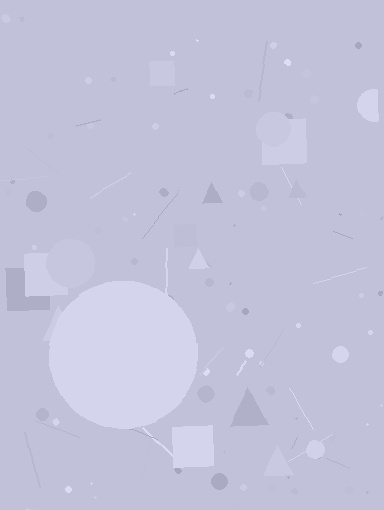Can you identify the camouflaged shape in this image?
The camouflaged shape is a circle.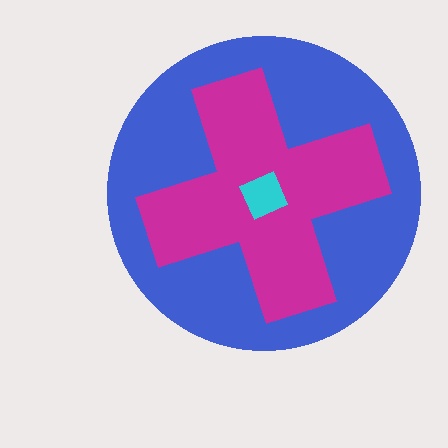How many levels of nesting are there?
3.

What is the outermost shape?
The blue circle.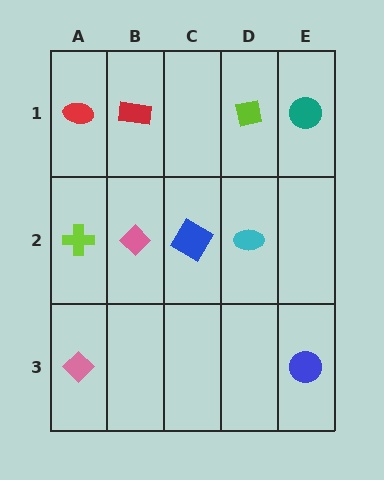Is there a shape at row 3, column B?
No, that cell is empty.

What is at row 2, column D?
A cyan ellipse.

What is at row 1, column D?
A lime square.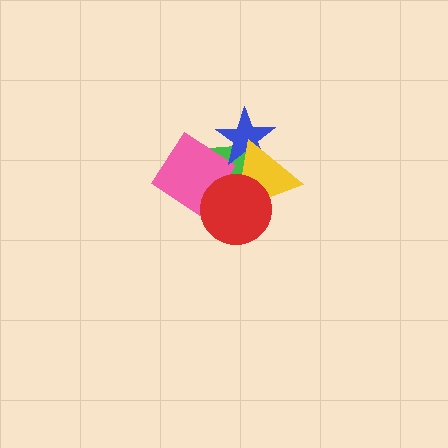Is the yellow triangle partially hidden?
Yes, it is partially covered by another shape.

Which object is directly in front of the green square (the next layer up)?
The pink diamond is directly in front of the green square.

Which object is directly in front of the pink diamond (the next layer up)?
The blue star is directly in front of the pink diamond.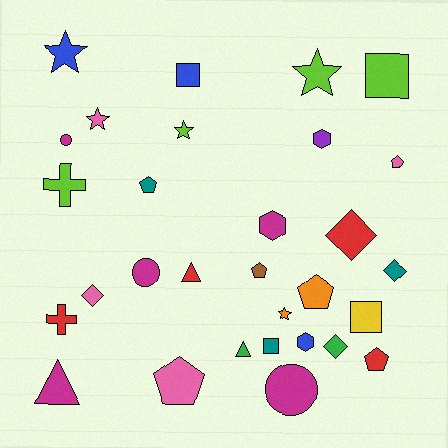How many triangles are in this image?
There are 3 triangles.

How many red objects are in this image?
There are 4 red objects.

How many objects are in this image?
There are 30 objects.